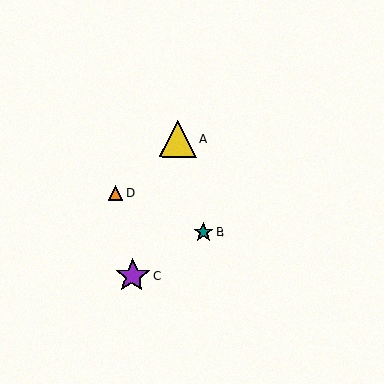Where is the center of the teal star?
The center of the teal star is at (204, 233).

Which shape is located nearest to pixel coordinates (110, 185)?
The orange triangle (labeled D) at (116, 193) is nearest to that location.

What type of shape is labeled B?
Shape B is a teal star.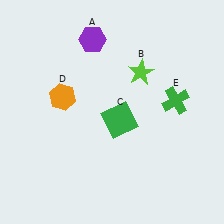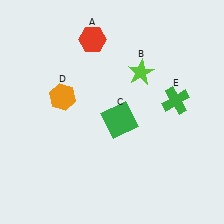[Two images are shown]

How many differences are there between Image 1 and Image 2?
There is 1 difference between the two images.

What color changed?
The hexagon (A) changed from purple in Image 1 to red in Image 2.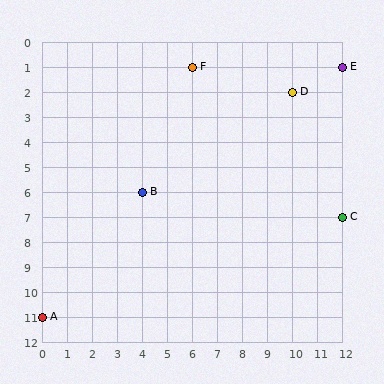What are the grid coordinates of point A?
Point A is at grid coordinates (0, 11).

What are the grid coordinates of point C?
Point C is at grid coordinates (12, 7).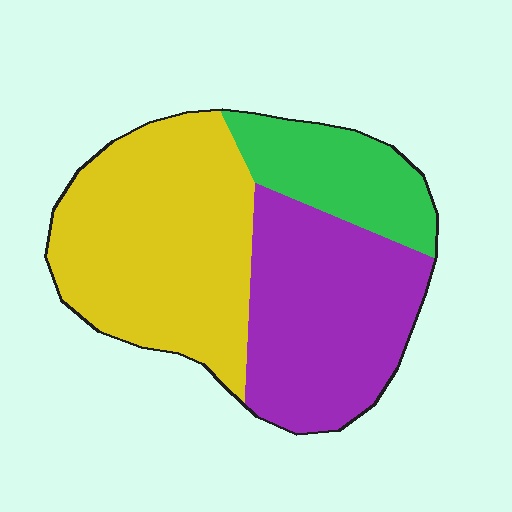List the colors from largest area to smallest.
From largest to smallest: yellow, purple, green.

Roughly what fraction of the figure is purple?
Purple covers about 35% of the figure.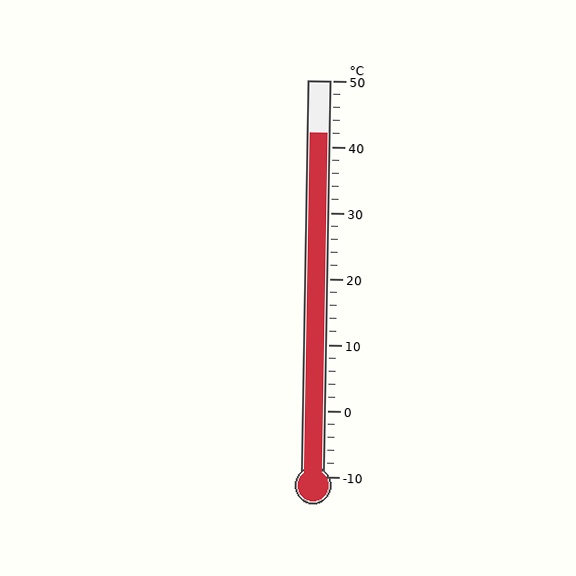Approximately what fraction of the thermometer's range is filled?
The thermometer is filled to approximately 85% of its range.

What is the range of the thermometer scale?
The thermometer scale ranges from -10°C to 50°C.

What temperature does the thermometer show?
The thermometer shows approximately 42°C.